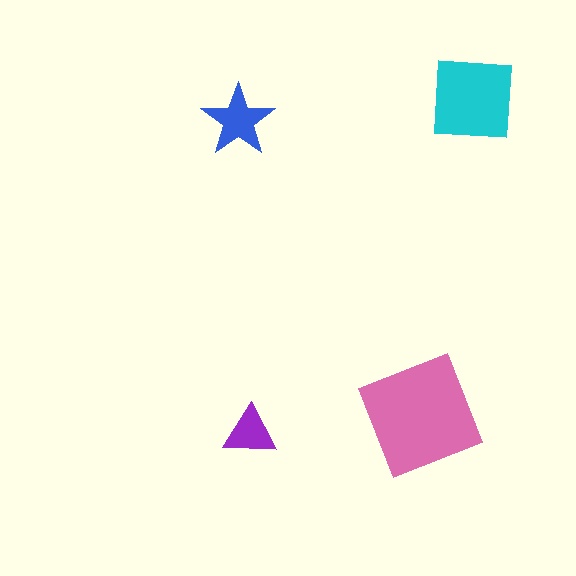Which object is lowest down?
The purple triangle is bottommost.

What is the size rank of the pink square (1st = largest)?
1st.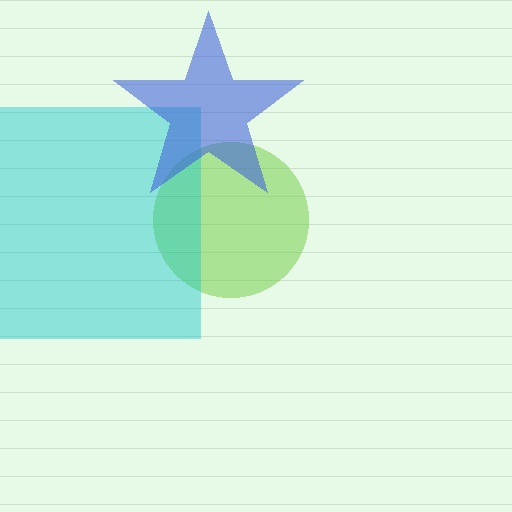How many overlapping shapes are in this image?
There are 3 overlapping shapes in the image.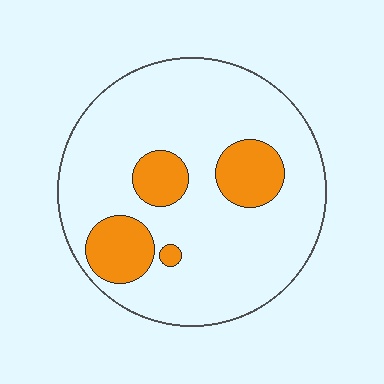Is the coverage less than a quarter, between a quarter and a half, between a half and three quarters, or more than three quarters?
Less than a quarter.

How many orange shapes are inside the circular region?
4.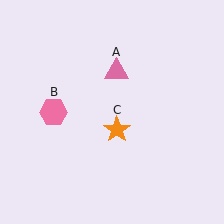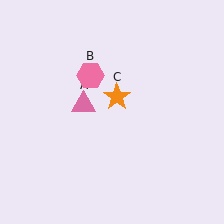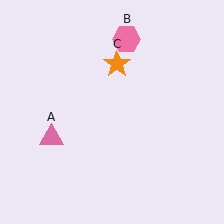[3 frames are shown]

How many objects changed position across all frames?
3 objects changed position: pink triangle (object A), pink hexagon (object B), orange star (object C).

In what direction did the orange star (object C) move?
The orange star (object C) moved up.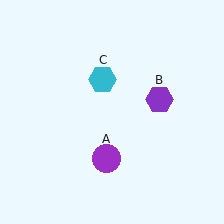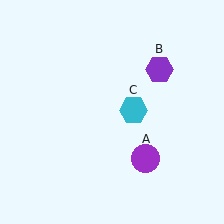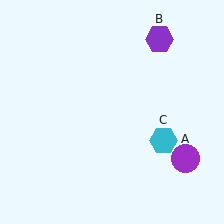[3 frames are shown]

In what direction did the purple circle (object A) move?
The purple circle (object A) moved right.